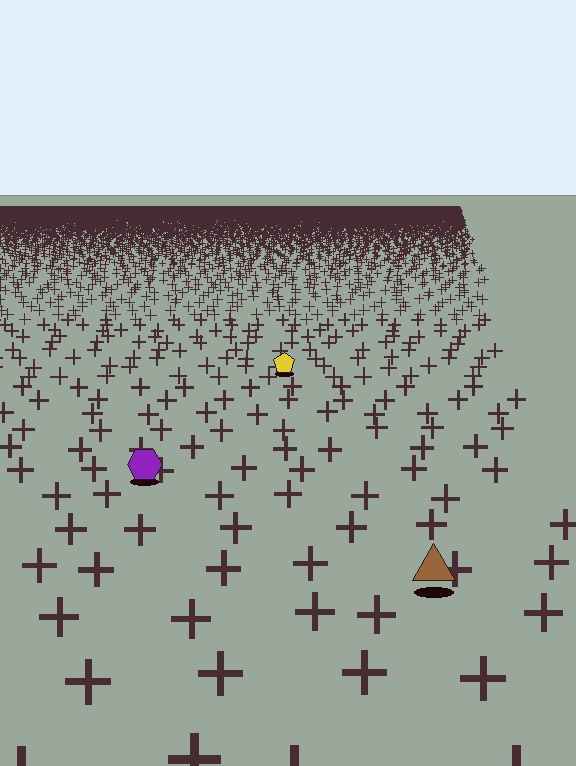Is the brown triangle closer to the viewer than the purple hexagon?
Yes. The brown triangle is closer — you can tell from the texture gradient: the ground texture is coarser near it.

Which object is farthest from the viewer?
The yellow pentagon is farthest from the viewer. It appears smaller and the ground texture around it is denser.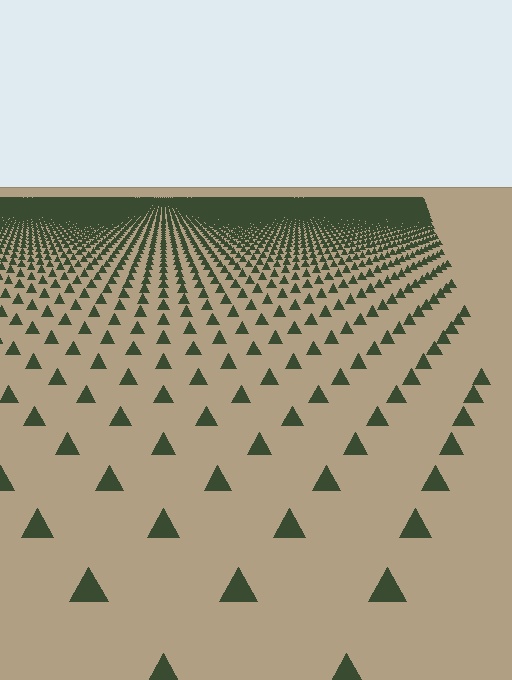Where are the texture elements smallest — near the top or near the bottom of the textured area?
Near the top.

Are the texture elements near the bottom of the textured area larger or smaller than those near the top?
Larger. Near the bottom, elements are closer to the viewer and appear at a bigger on-screen size.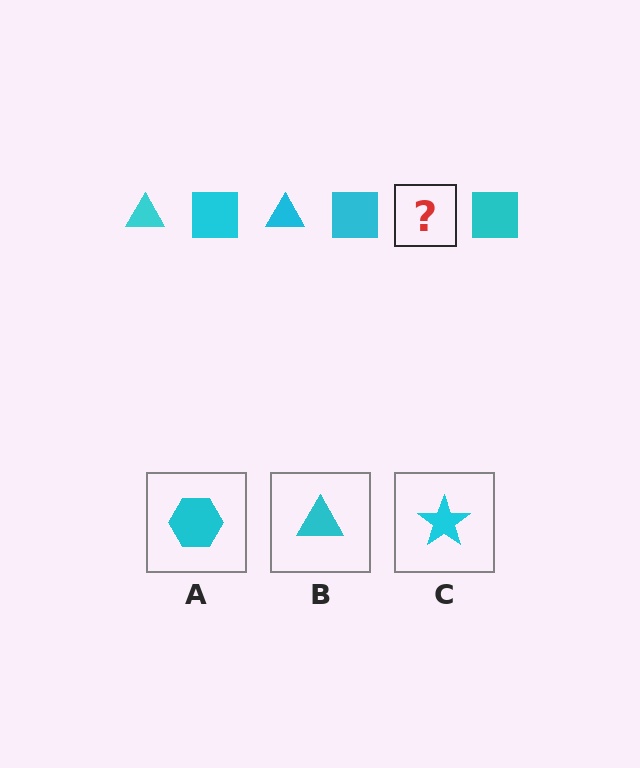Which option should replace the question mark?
Option B.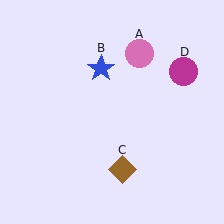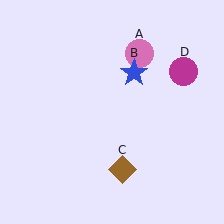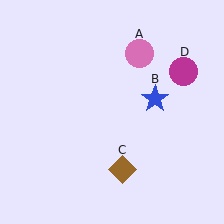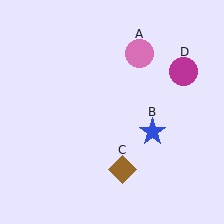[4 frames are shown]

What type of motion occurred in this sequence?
The blue star (object B) rotated clockwise around the center of the scene.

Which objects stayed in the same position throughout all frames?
Pink circle (object A) and brown diamond (object C) and magenta circle (object D) remained stationary.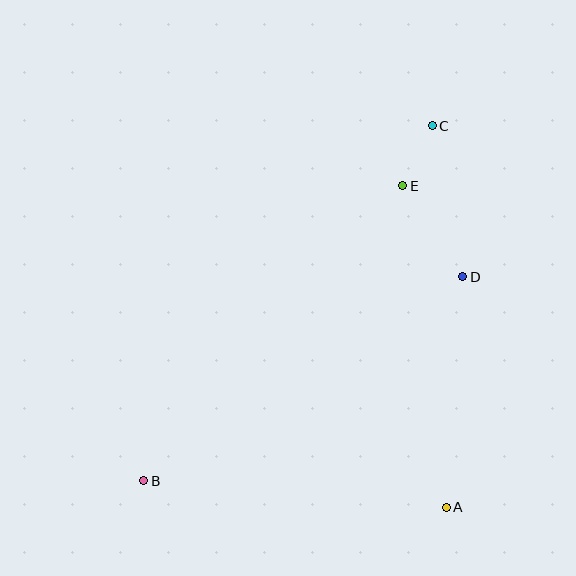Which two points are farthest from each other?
Points B and C are farthest from each other.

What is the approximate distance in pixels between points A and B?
The distance between A and B is approximately 304 pixels.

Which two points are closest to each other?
Points C and E are closest to each other.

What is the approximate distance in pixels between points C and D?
The distance between C and D is approximately 154 pixels.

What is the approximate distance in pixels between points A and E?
The distance between A and E is approximately 324 pixels.